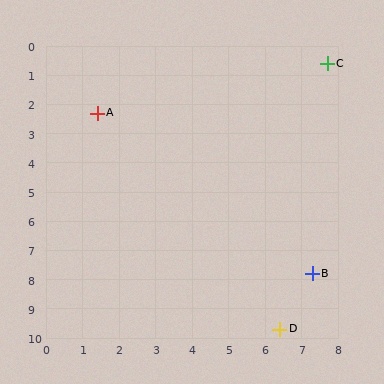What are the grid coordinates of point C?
Point C is at approximately (7.7, 0.6).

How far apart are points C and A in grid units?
Points C and A are about 6.5 grid units apart.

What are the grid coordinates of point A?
Point A is at approximately (1.4, 2.3).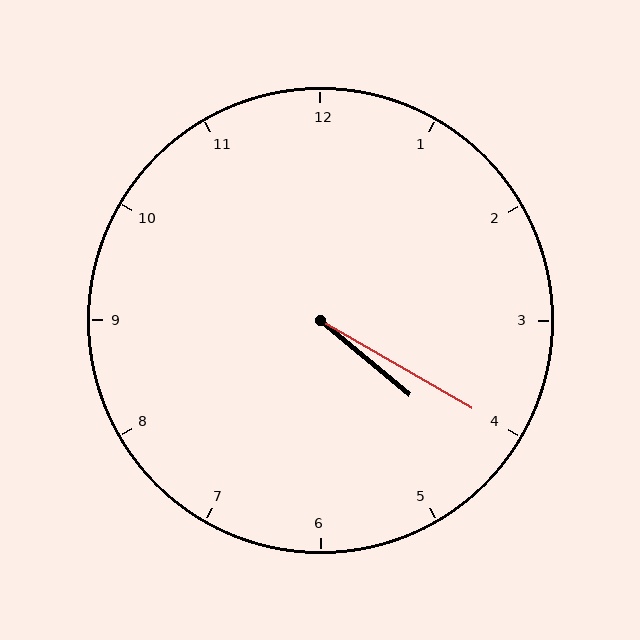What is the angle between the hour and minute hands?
Approximately 10 degrees.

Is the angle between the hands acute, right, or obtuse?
It is acute.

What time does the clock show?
4:20.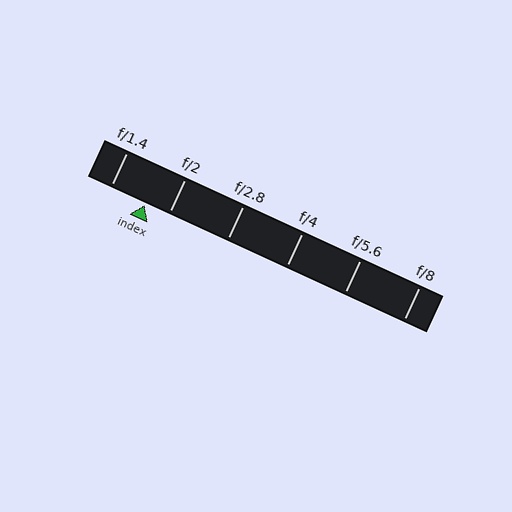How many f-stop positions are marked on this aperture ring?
There are 6 f-stop positions marked.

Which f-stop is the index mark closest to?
The index mark is closest to f/2.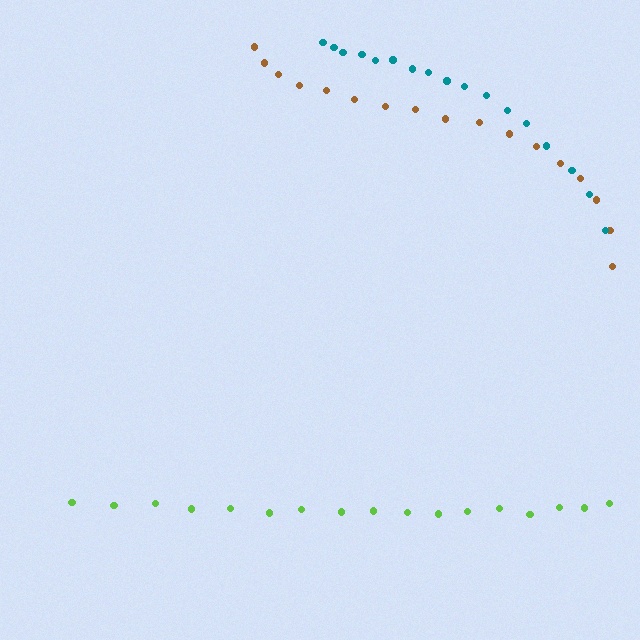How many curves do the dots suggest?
There are 3 distinct paths.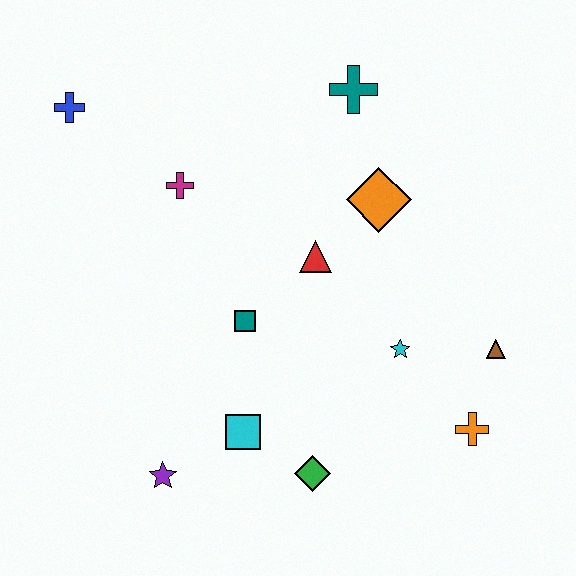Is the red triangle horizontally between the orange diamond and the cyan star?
No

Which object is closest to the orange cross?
The brown triangle is closest to the orange cross.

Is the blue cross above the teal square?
Yes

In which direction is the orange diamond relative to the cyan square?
The orange diamond is above the cyan square.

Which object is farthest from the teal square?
The blue cross is farthest from the teal square.